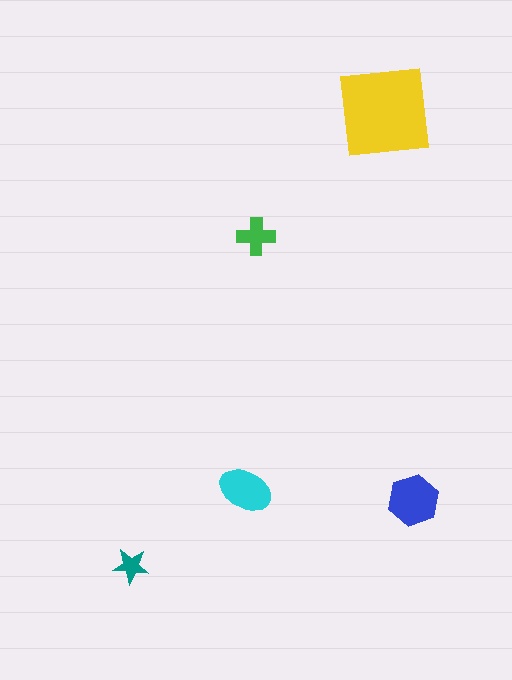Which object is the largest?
The yellow square.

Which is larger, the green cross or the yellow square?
The yellow square.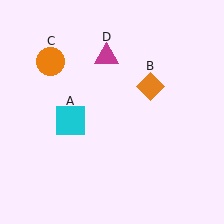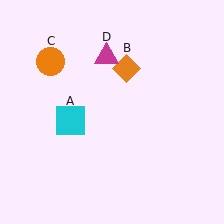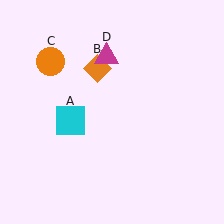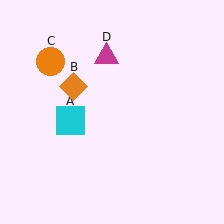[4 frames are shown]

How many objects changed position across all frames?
1 object changed position: orange diamond (object B).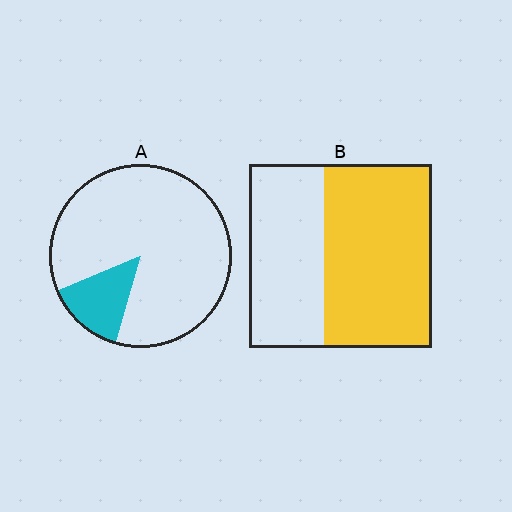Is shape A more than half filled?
No.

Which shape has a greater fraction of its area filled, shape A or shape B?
Shape B.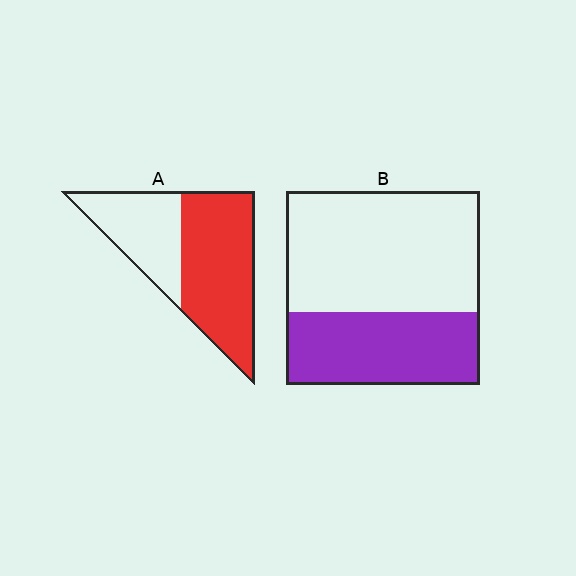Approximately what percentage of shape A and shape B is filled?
A is approximately 60% and B is approximately 40%.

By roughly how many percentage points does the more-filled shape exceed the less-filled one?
By roughly 25 percentage points (A over B).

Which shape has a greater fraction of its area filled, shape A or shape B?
Shape A.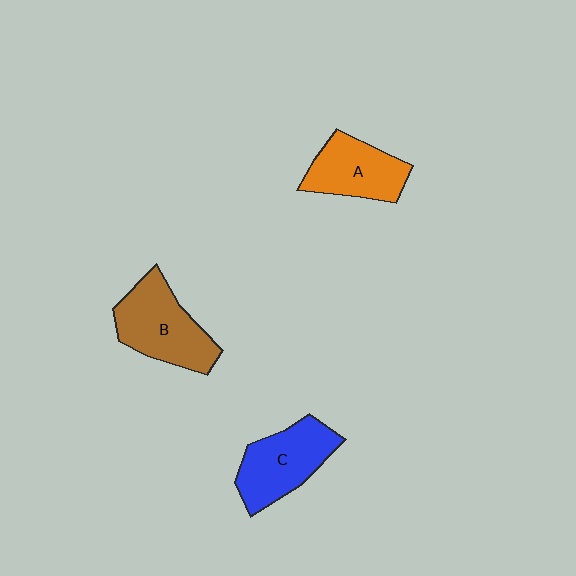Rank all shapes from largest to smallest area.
From largest to smallest: B (brown), C (blue), A (orange).